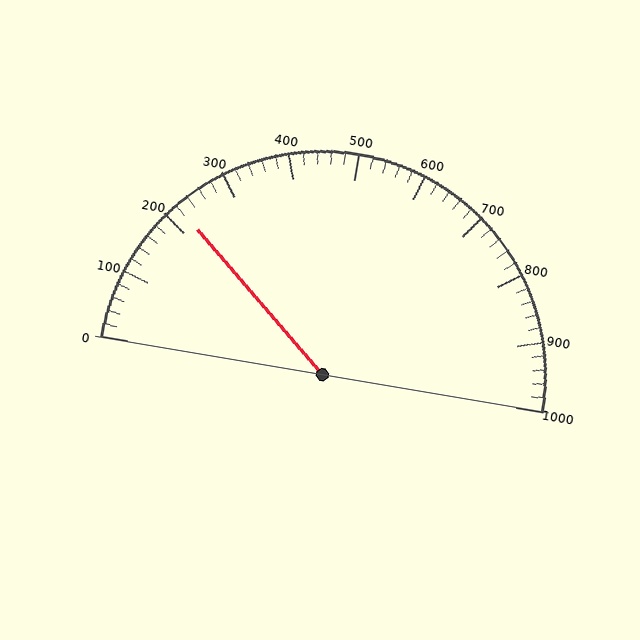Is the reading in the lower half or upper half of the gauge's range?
The reading is in the lower half of the range (0 to 1000).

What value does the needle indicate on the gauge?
The needle indicates approximately 220.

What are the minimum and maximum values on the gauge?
The gauge ranges from 0 to 1000.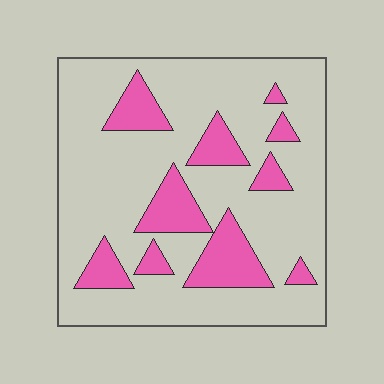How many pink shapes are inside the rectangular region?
10.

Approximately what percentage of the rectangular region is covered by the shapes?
Approximately 20%.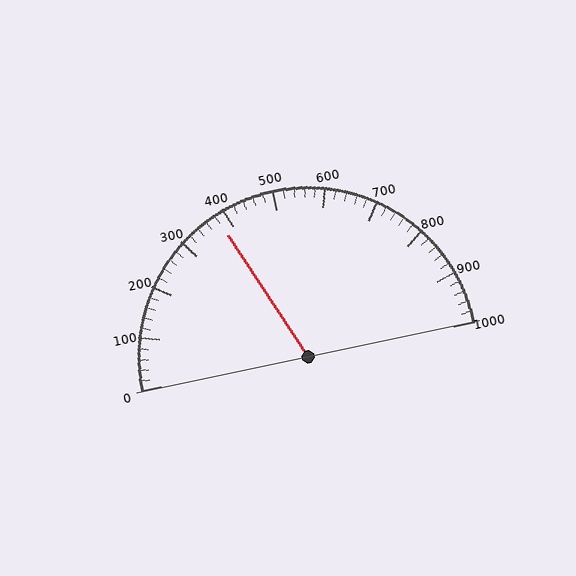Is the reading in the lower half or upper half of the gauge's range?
The reading is in the lower half of the range (0 to 1000).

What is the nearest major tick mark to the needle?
The nearest major tick mark is 400.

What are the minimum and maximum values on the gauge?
The gauge ranges from 0 to 1000.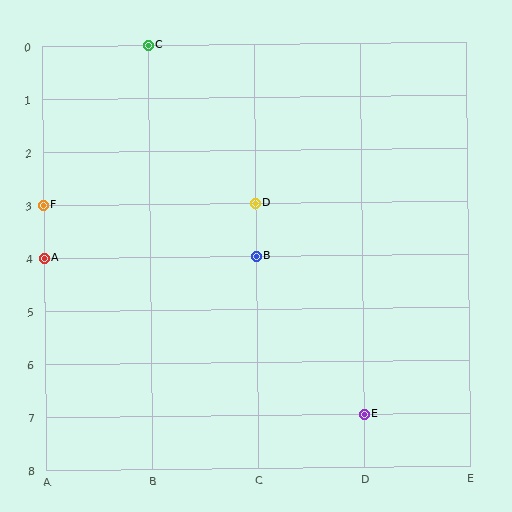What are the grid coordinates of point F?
Point F is at grid coordinates (A, 3).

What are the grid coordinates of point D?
Point D is at grid coordinates (C, 3).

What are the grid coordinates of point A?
Point A is at grid coordinates (A, 4).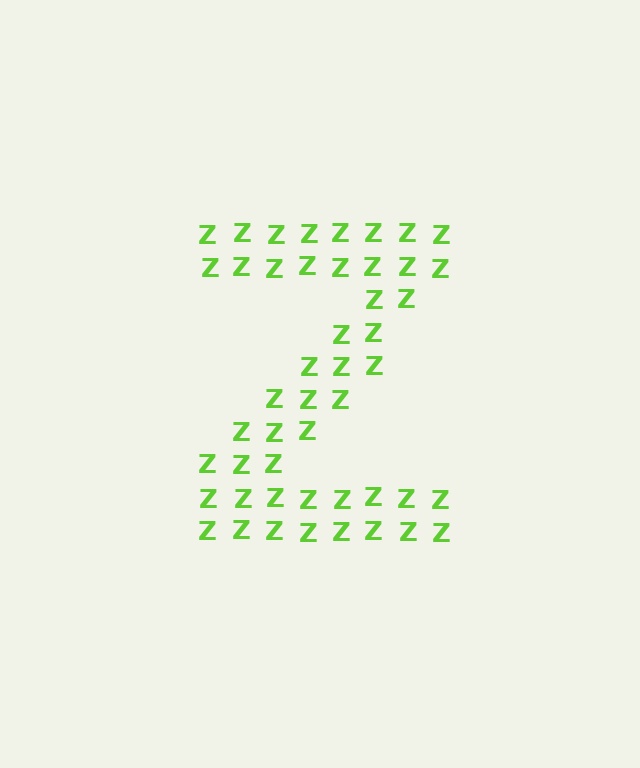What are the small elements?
The small elements are letter Z's.